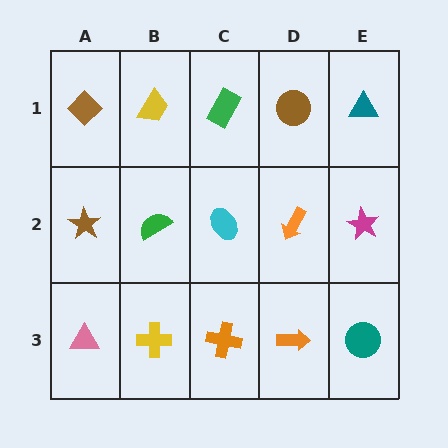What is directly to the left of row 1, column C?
A yellow trapezoid.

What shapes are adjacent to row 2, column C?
A green rectangle (row 1, column C), an orange cross (row 3, column C), a green semicircle (row 2, column B), an orange arrow (row 2, column D).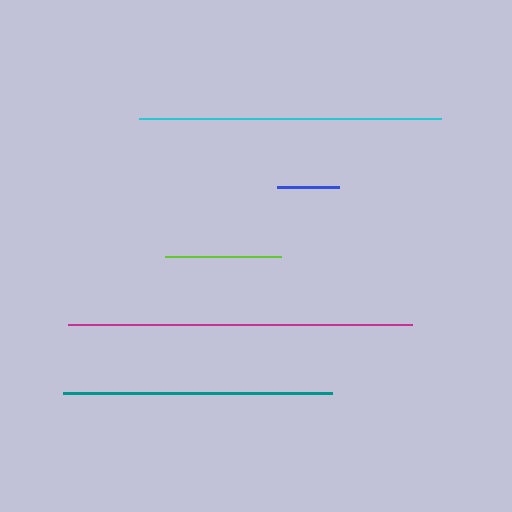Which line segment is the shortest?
The blue line is the shortest at approximately 62 pixels.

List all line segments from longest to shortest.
From longest to shortest: magenta, cyan, teal, lime, blue.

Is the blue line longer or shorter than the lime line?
The lime line is longer than the blue line.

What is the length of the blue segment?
The blue segment is approximately 62 pixels long.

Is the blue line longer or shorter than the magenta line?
The magenta line is longer than the blue line.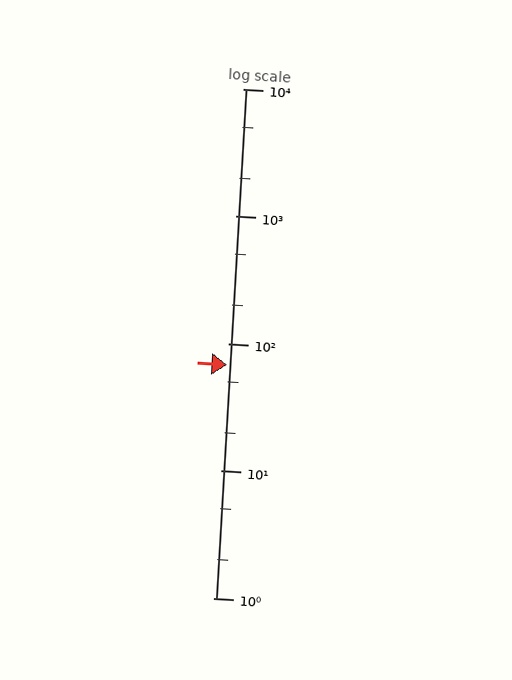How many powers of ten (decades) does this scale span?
The scale spans 4 decades, from 1 to 10000.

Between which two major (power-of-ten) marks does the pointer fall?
The pointer is between 10 and 100.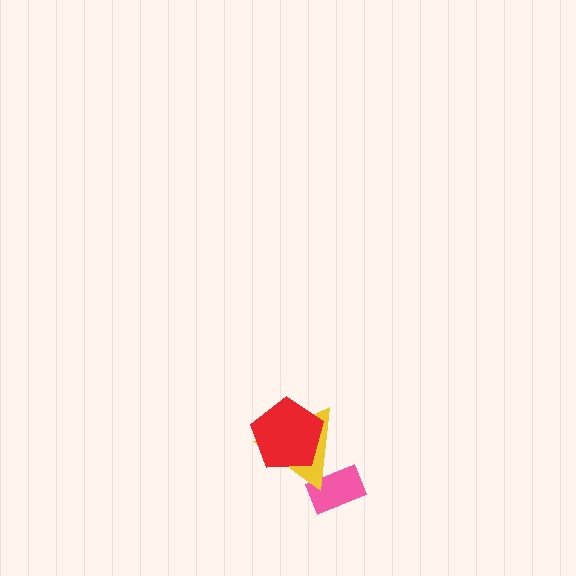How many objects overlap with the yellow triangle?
2 objects overlap with the yellow triangle.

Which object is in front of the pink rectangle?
The yellow triangle is in front of the pink rectangle.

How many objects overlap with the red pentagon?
1 object overlaps with the red pentagon.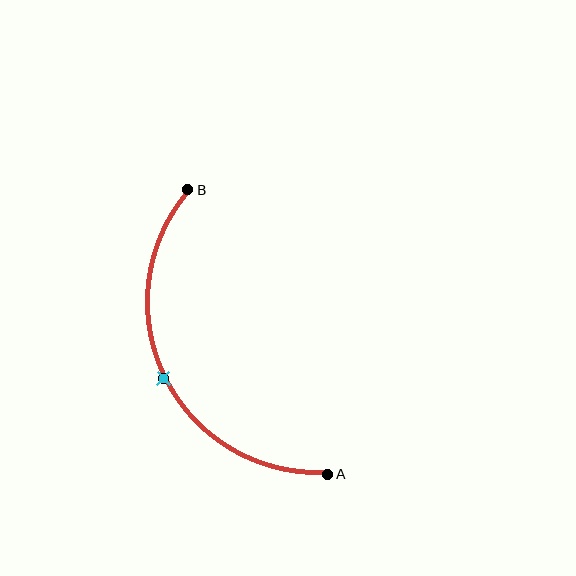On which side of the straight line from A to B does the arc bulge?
The arc bulges to the left of the straight line connecting A and B.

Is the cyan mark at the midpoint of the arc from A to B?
Yes. The cyan mark lies on the arc at equal arc-length from both A and B — it is the arc midpoint.